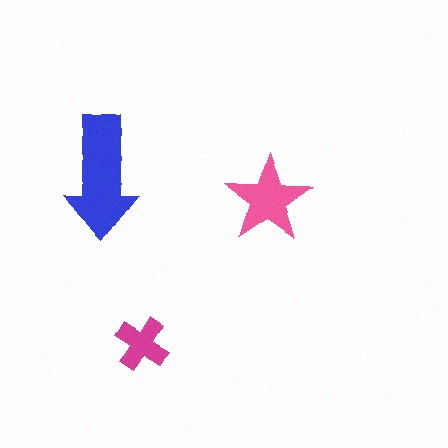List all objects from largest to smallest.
The blue arrow, the pink star, the magenta cross.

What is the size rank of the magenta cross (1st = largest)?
3rd.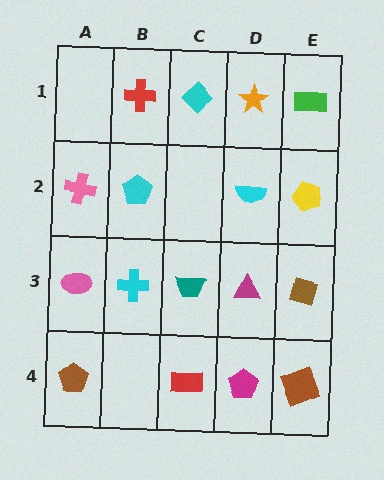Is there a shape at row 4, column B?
No, that cell is empty.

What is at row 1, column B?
A red cross.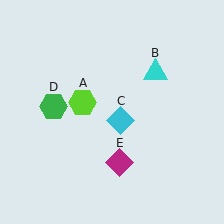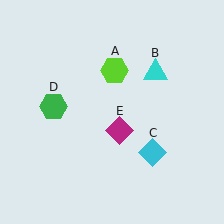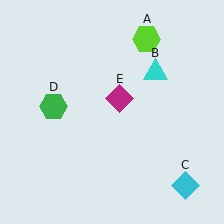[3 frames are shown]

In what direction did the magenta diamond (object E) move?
The magenta diamond (object E) moved up.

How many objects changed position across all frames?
3 objects changed position: lime hexagon (object A), cyan diamond (object C), magenta diamond (object E).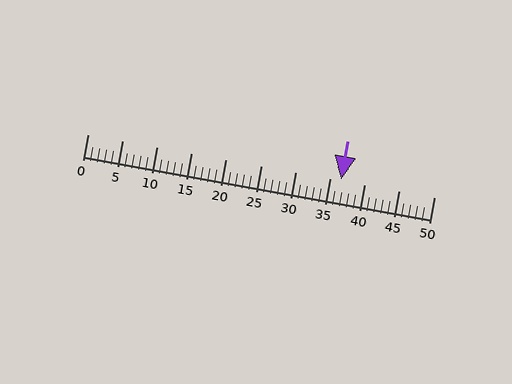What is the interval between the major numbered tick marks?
The major tick marks are spaced 5 units apart.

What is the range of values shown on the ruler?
The ruler shows values from 0 to 50.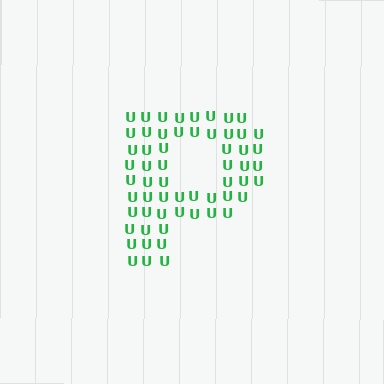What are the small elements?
The small elements are letter U's.